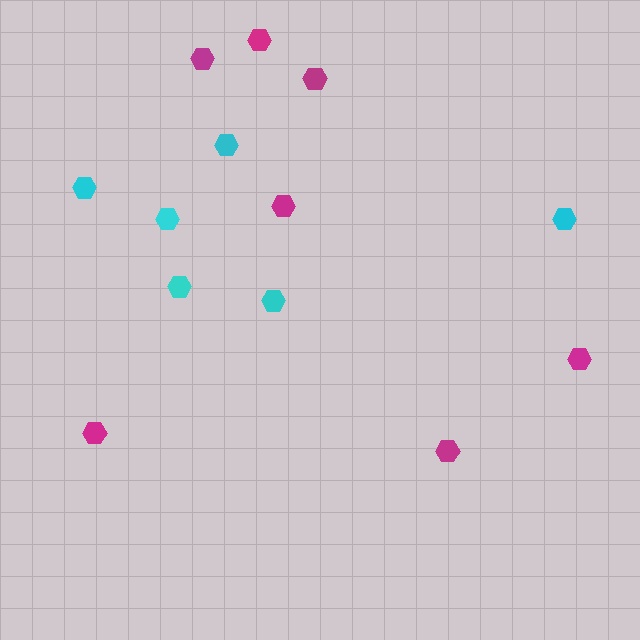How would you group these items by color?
There are 2 groups: one group of magenta hexagons (7) and one group of cyan hexagons (6).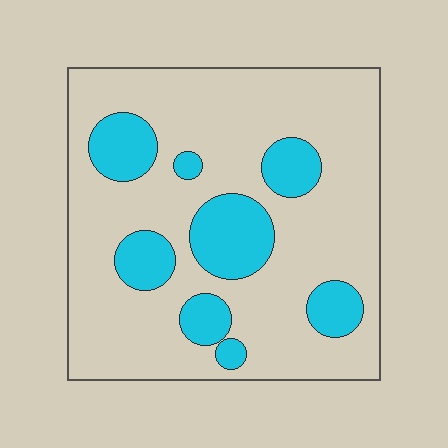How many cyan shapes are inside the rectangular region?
8.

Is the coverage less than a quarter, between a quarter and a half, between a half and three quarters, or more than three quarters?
Less than a quarter.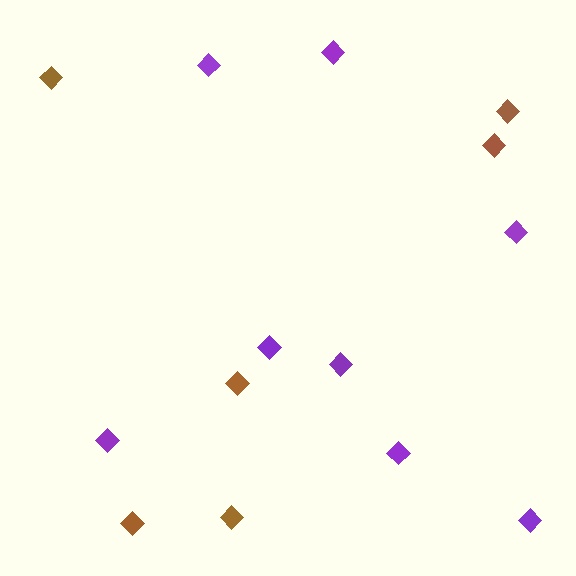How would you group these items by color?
There are 2 groups: one group of brown diamonds (6) and one group of purple diamonds (8).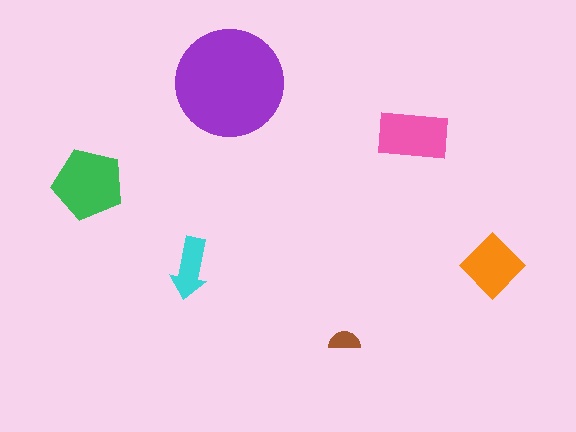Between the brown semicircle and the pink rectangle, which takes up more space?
The pink rectangle.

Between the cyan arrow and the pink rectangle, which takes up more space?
The pink rectangle.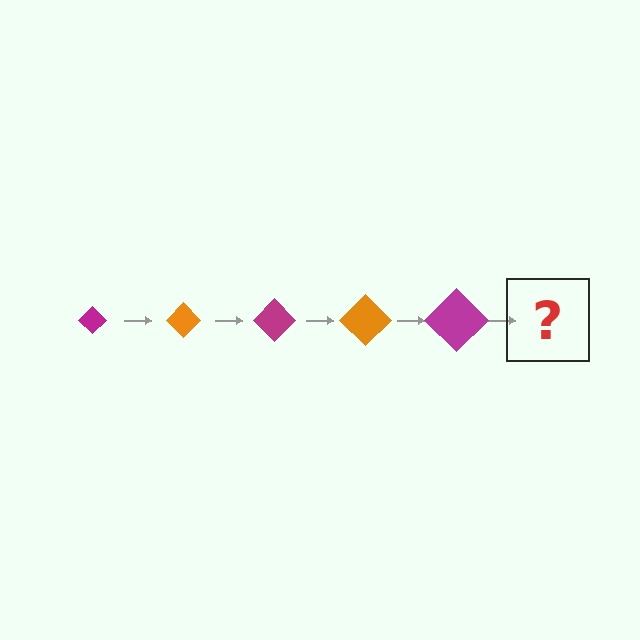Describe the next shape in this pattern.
It should be an orange diamond, larger than the previous one.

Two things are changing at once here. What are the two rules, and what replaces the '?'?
The two rules are that the diamond grows larger each step and the color cycles through magenta and orange. The '?' should be an orange diamond, larger than the previous one.